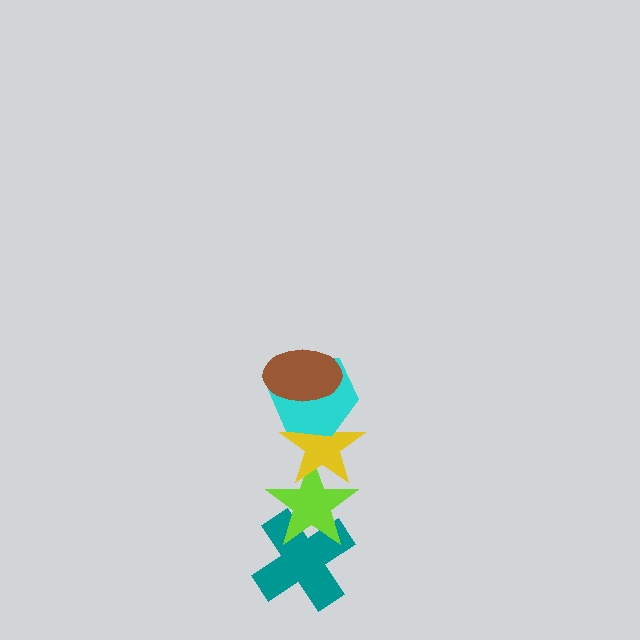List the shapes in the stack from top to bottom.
From top to bottom: the brown ellipse, the cyan hexagon, the yellow star, the lime star, the teal cross.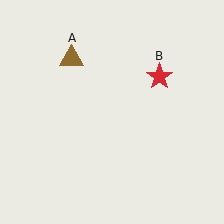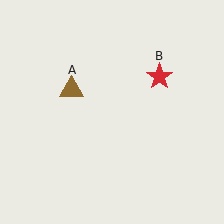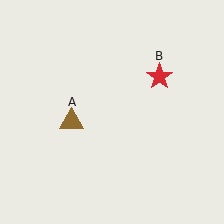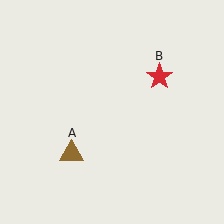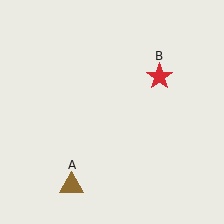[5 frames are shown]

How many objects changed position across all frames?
1 object changed position: brown triangle (object A).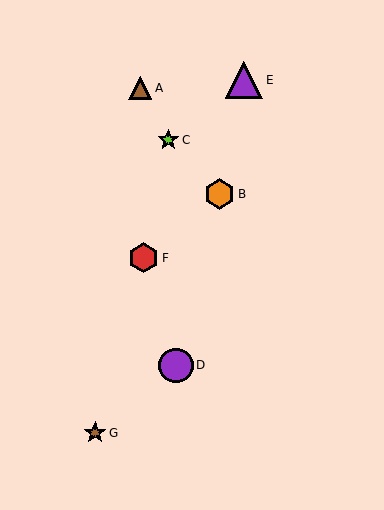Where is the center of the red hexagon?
The center of the red hexagon is at (144, 258).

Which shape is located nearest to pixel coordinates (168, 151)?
The lime star (labeled C) at (168, 140) is nearest to that location.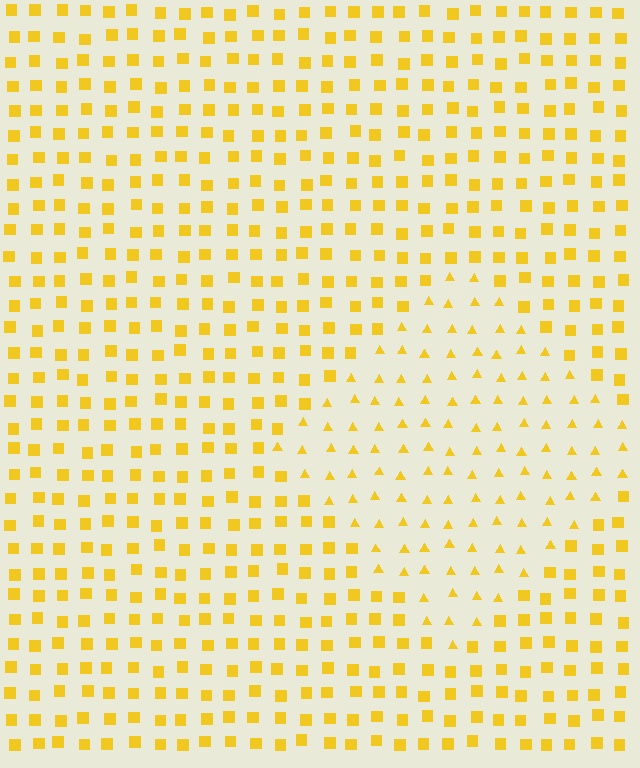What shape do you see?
I see a diamond.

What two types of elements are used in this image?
The image uses triangles inside the diamond region and squares outside it.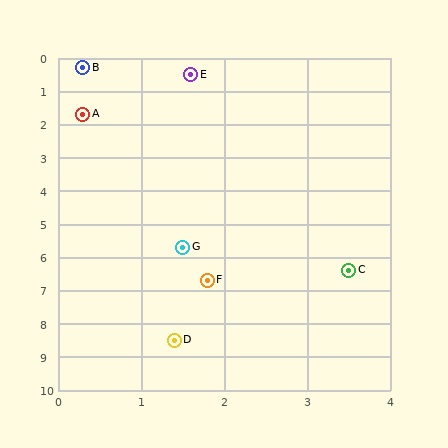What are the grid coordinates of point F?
Point F is at approximately (1.8, 6.7).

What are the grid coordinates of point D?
Point D is at approximately (1.4, 8.5).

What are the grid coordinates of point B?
Point B is at approximately (0.3, 0.3).